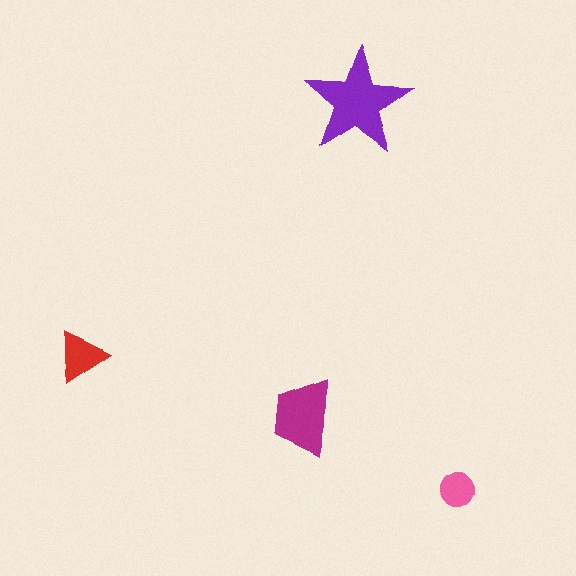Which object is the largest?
The purple star.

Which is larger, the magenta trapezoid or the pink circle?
The magenta trapezoid.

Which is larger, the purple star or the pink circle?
The purple star.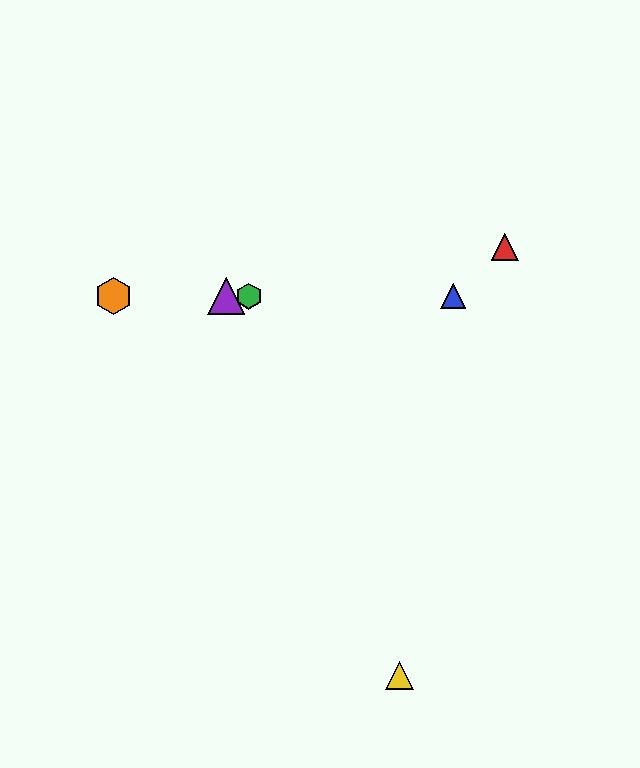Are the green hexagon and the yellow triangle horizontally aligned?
No, the green hexagon is at y≈296 and the yellow triangle is at y≈676.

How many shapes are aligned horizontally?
4 shapes (the blue triangle, the green hexagon, the purple triangle, the orange hexagon) are aligned horizontally.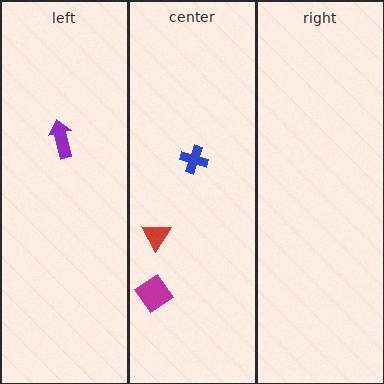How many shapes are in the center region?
3.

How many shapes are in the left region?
1.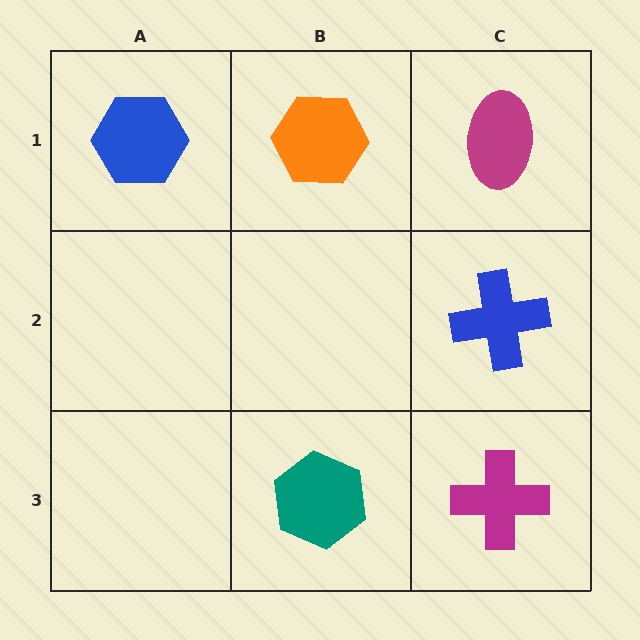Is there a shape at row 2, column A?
No, that cell is empty.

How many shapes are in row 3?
2 shapes.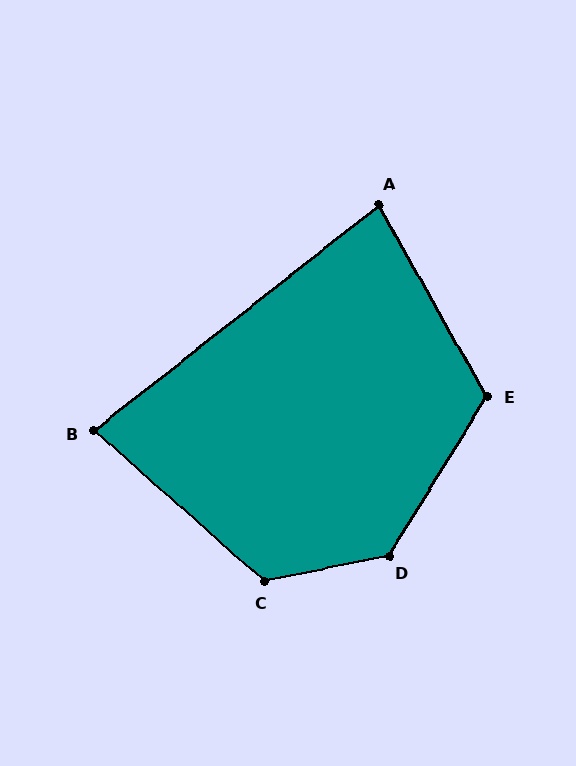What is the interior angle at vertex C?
Approximately 127 degrees (obtuse).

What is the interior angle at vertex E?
Approximately 119 degrees (obtuse).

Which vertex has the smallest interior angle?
B, at approximately 80 degrees.